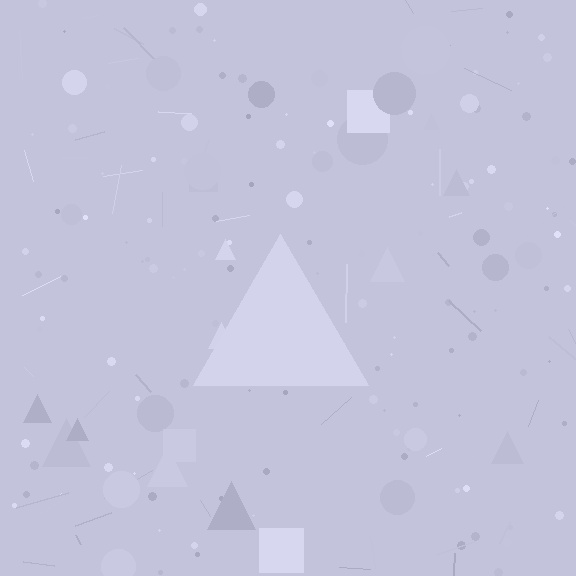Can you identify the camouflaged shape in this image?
The camouflaged shape is a triangle.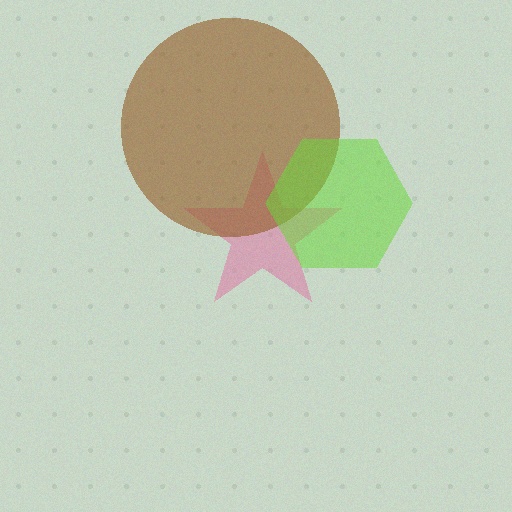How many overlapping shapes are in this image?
There are 3 overlapping shapes in the image.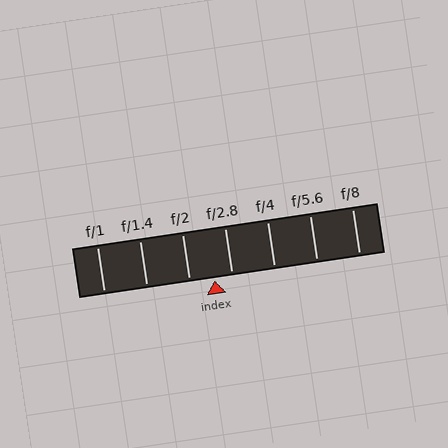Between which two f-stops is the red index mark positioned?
The index mark is between f/2 and f/2.8.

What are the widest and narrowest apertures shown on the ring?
The widest aperture shown is f/1 and the narrowest is f/8.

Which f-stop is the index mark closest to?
The index mark is closest to f/2.8.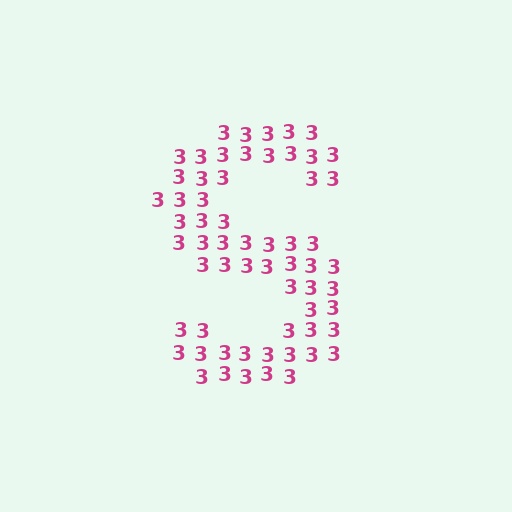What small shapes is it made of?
It is made of small digit 3's.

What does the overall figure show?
The overall figure shows the letter S.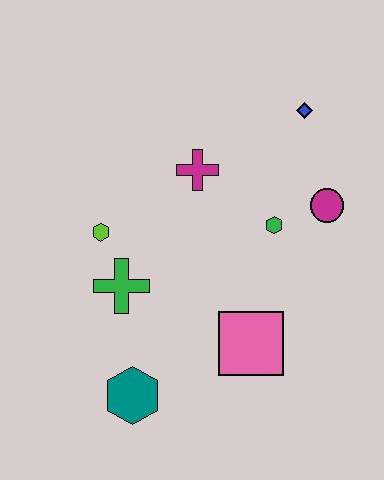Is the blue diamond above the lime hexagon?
Yes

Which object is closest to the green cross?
The lime hexagon is closest to the green cross.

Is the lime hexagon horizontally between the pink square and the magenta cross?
No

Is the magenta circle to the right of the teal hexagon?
Yes